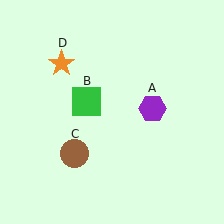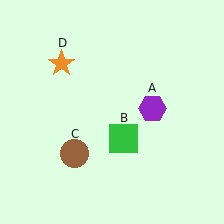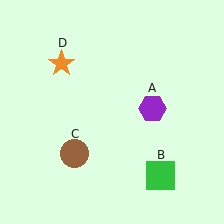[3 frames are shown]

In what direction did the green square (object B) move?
The green square (object B) moved down and to the right.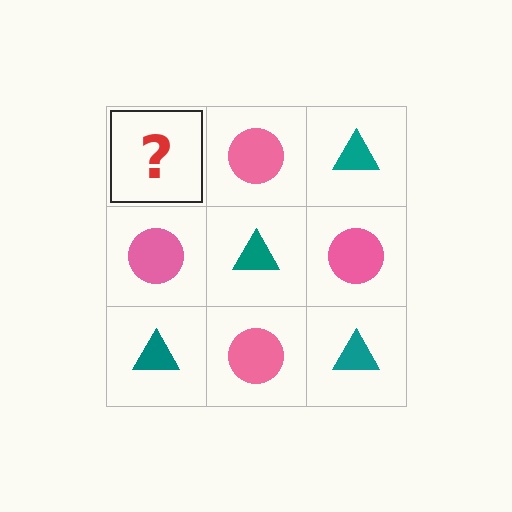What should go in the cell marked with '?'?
The missing cell should contain a teal triangle.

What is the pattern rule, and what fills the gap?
The rule is that it alternates teal triangle and pink circle in a checkerboard pattern. The gap should be filled with a teal triangle.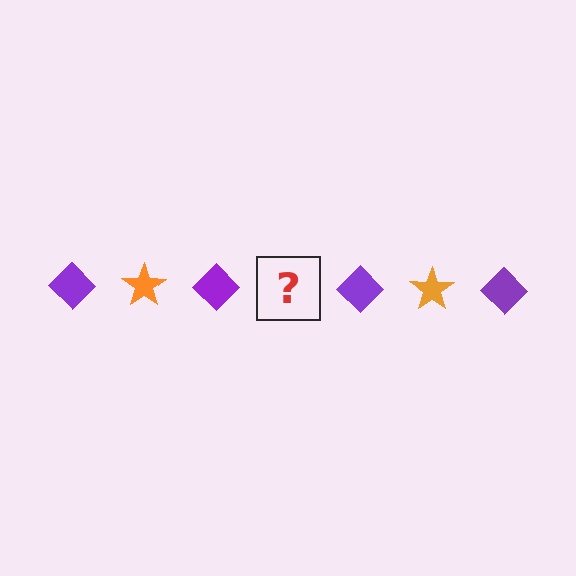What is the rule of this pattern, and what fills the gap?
The rule is that the pattern alternates between purple diamond and orange star. The gap should be filled with an orange star.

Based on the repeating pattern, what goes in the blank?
The blank should be an orange star.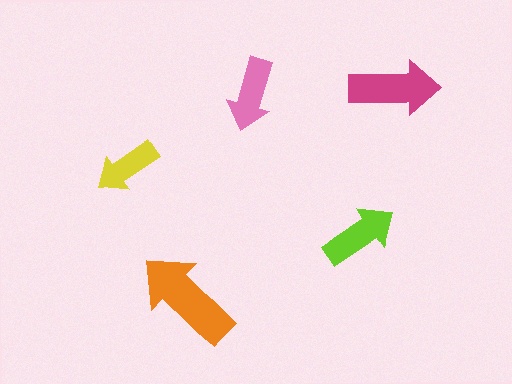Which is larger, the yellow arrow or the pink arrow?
The pink one.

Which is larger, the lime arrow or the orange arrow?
The orange one.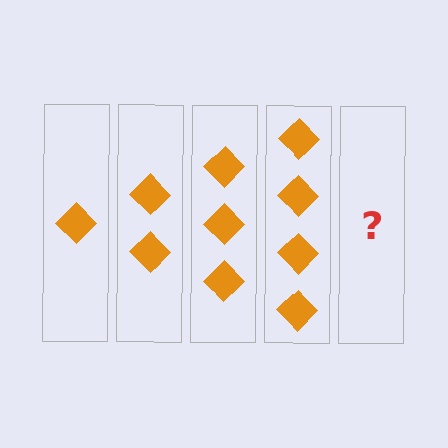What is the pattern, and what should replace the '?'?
The pattern is that each step adds one more diamond. The '?' should be 5 diamonds.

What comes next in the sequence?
The next element should be 5 diamonds.